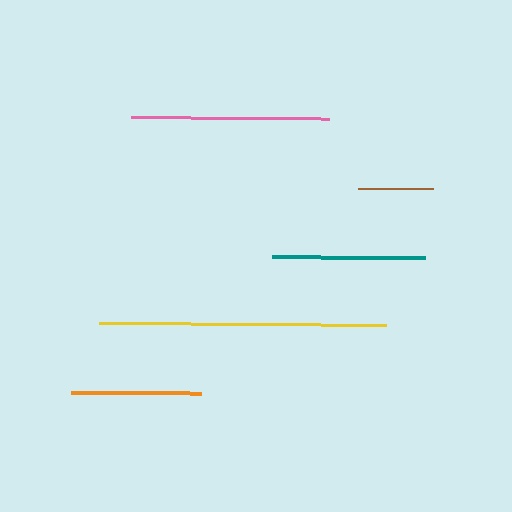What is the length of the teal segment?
The teal segment is approximately 153 pixels long.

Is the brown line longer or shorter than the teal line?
The teal line is longer than the brown line.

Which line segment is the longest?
The yellow line is the longest at approximately 287 pixels.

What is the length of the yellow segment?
The yellow segment is approximately 287 pixels long.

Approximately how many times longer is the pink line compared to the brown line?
The pink line is approximately 2.6 times the length of the brown line.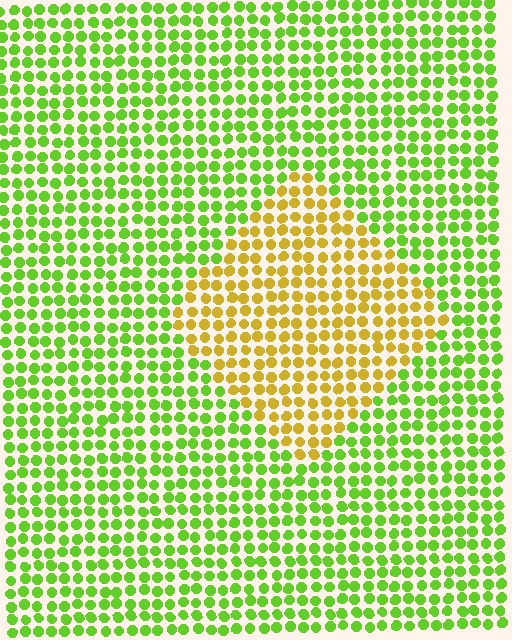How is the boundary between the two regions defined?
The boundary is defined purely by a slight shift in hue (about 50 degrees). Spacing, size, and orientation are identical on both sides.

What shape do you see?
I see a diamond.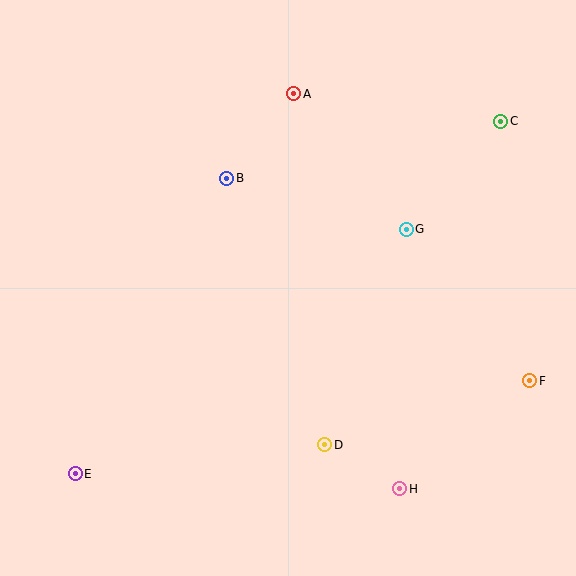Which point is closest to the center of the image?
Point B at (227, 178) is closest to the center.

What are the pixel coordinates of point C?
Point C is at (501, 121).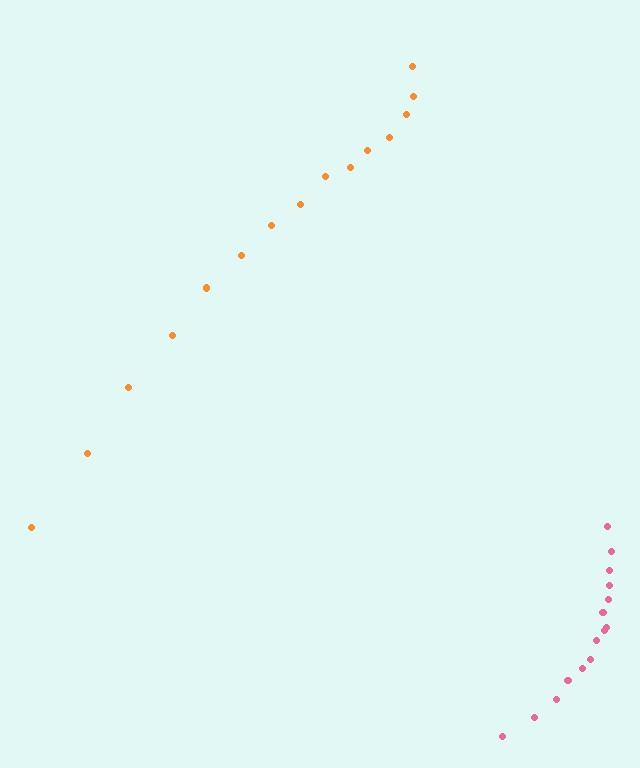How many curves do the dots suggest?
There are 2 distinct paths.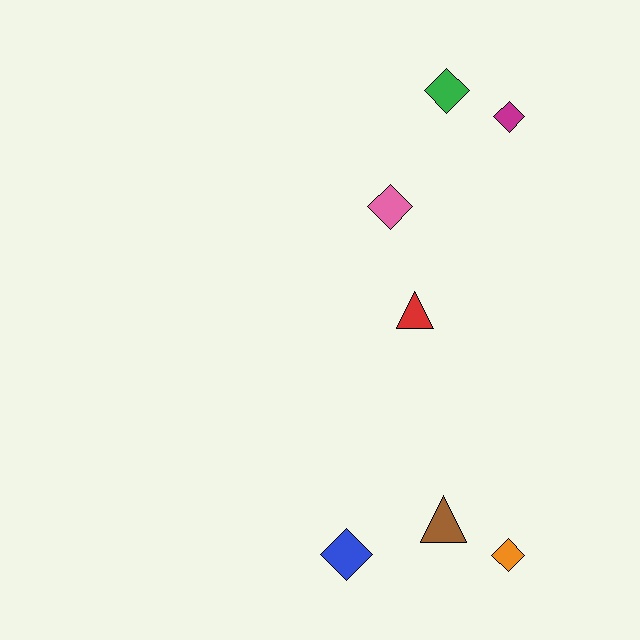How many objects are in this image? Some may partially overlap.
There are 7 objects.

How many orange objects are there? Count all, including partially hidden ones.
There is 1 orange object.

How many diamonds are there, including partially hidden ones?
There are 5 diamonds.